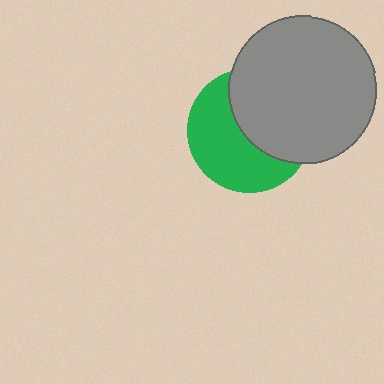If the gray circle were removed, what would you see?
You would see the complete green circle.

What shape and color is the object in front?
The object in front is a gray circle.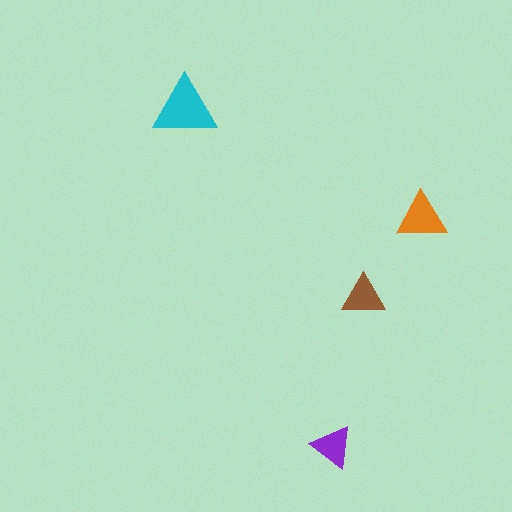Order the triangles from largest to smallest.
the cyan one, the orange one, the brown one, the purple one.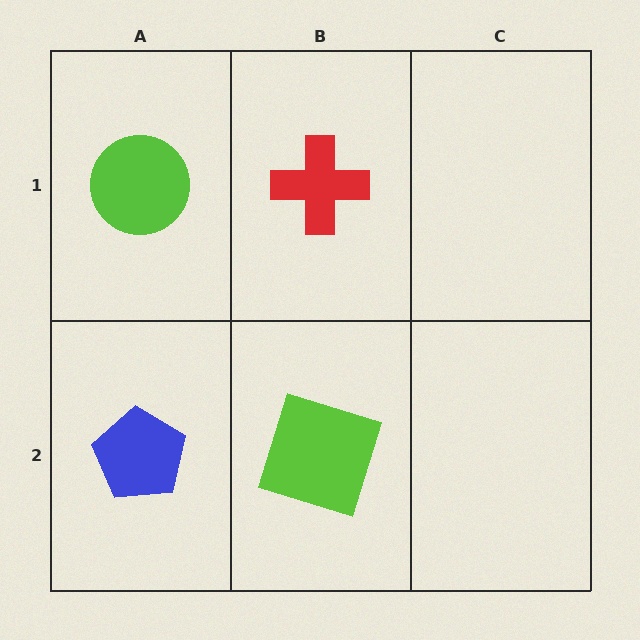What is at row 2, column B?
A lime square.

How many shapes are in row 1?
2 shapes.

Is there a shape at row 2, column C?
No, that cell is empty.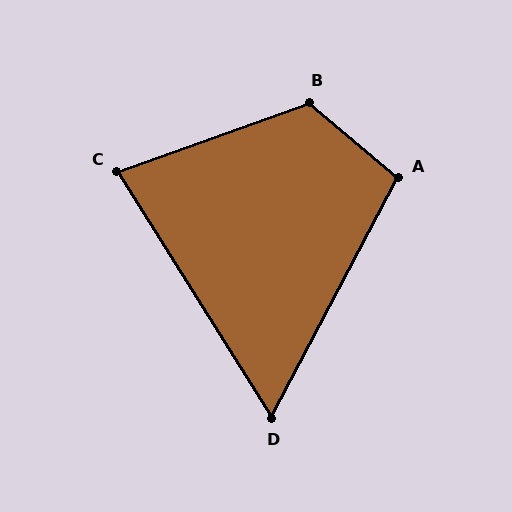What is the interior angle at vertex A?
Approximately 102 degrees (obtuse).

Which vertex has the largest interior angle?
B, at approximately 120 degrees.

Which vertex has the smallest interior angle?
D, at approximately 60 degrees.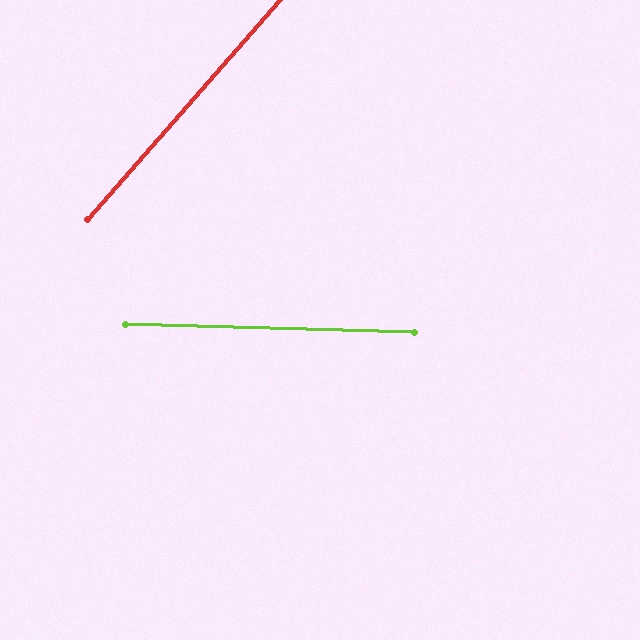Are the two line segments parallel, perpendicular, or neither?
Neither parallel nor perpendicular — they differ by about 51°.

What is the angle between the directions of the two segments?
Approximately 51 degrees.